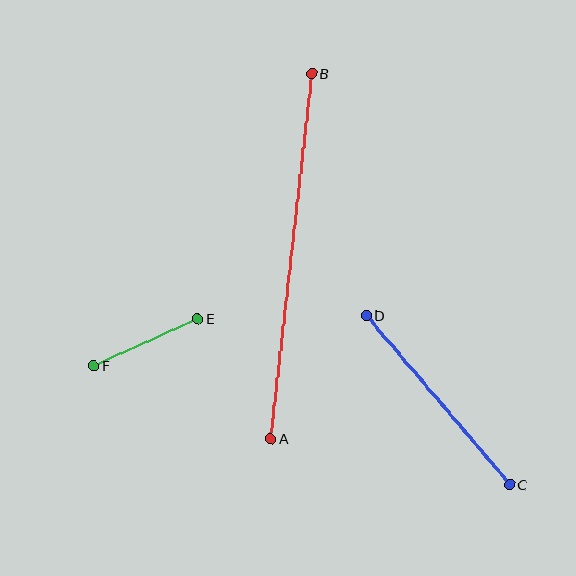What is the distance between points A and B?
The distance is approximately 368 pixels.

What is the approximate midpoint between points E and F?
The midpoint is at approximately (145, 342) pixels.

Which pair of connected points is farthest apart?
Points A and B are farthest apart.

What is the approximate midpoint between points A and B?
The midpoint is at approximately (291, 256) pixels.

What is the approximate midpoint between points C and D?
The midpoint is at approximately (438, 400) pixels.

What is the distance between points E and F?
The distance is approximately 114 pixels.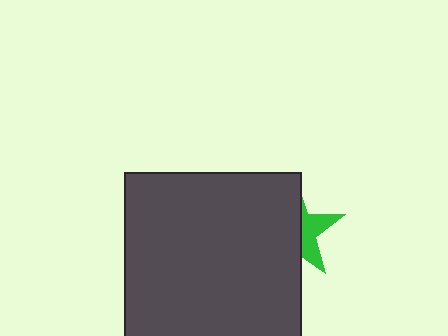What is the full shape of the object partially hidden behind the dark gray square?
The partially hidden object is a green star.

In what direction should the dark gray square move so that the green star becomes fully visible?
The dark gray square should move left. That is the shortest direction to clear the overlap and leave the green star fully visible.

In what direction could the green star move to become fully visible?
The green star could move right. That would shift it out from behind the dark gray square entirely.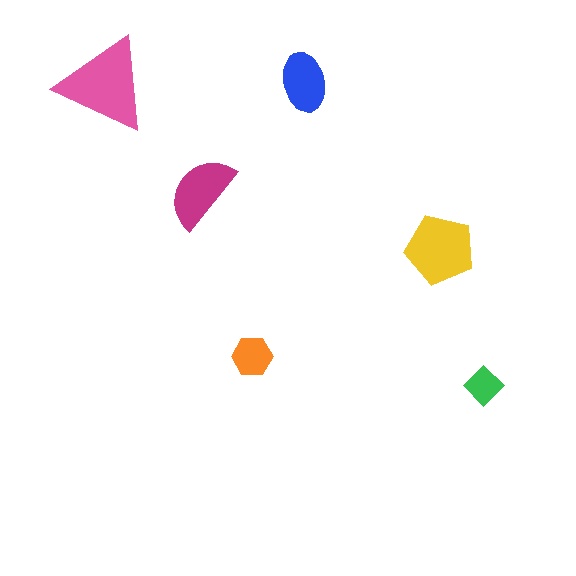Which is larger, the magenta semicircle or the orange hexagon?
The magenta semicircle.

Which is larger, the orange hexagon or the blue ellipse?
The blue ellipse.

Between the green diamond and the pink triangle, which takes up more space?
The pink triangle.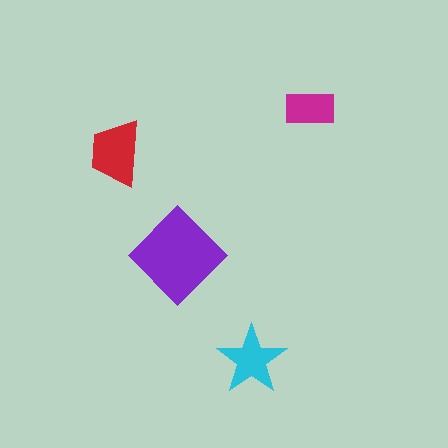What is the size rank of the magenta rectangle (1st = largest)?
4th.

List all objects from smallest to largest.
The magenta rectangle, the cyan star, the red trapezoid, the purple diamond.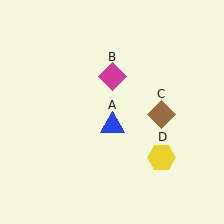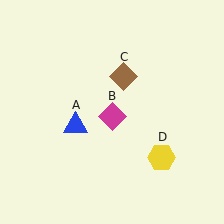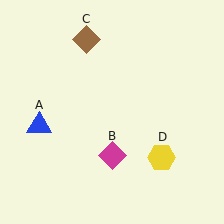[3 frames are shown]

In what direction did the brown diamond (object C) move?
The brown diamond (object C) moved up and to the left.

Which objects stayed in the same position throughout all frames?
Yellow hexagon (object D) remained stationary.